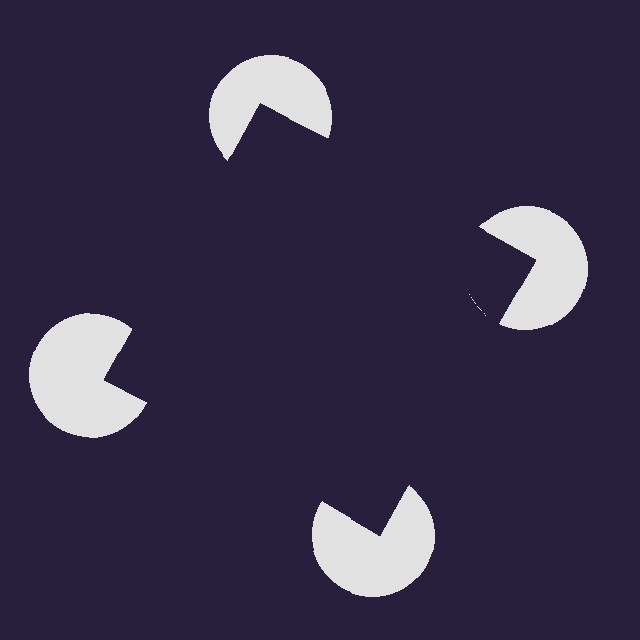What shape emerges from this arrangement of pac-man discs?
An illusory square — its edges are inferred from the aligned wedge cuts in the pac-man discs, not physically drawn.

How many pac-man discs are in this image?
There are 4 — one at each vertex of the illusory square.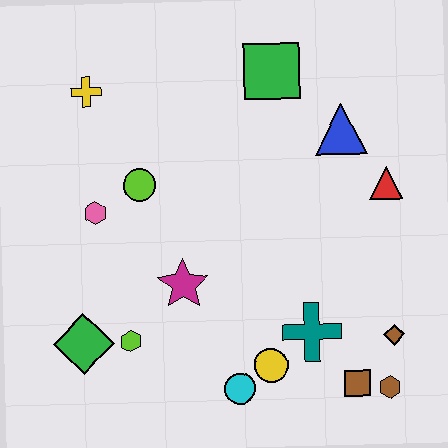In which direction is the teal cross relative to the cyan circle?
The teal cross is to the right of the cyan circle.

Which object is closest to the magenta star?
The lime hexagon is closest to the magenta star.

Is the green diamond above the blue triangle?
No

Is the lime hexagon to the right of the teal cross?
No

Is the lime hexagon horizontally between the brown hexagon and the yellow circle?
No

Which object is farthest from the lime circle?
The brown hexagon is farthest from the lime circle.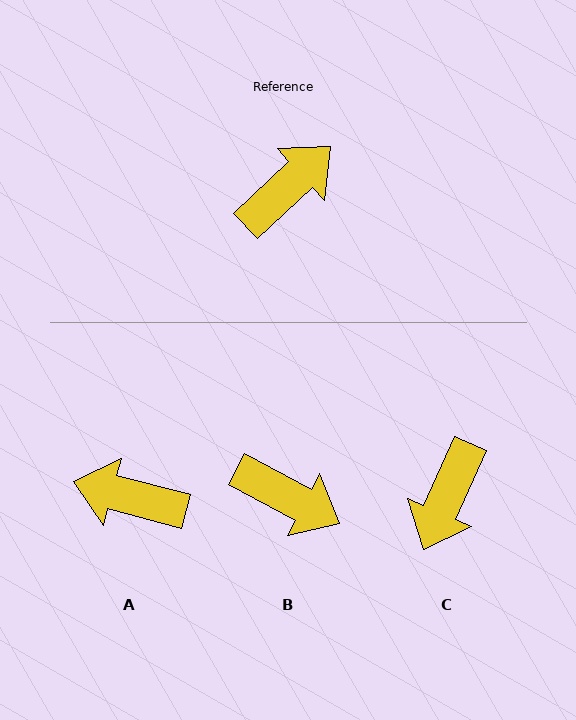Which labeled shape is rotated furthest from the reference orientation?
C, about 157 degrees away.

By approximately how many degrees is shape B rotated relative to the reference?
Approximately 71 degrees clockwise.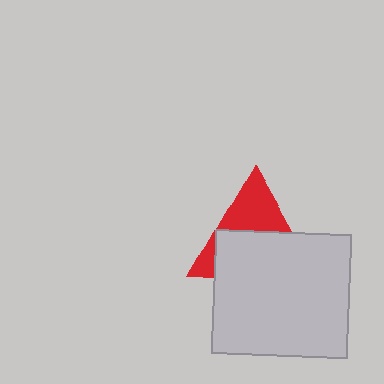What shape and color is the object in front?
The object in front is a light gray rectangle.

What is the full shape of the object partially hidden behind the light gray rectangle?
The partially hidden object is a red triangle.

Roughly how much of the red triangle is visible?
A small part of it is visible (roughly 42%).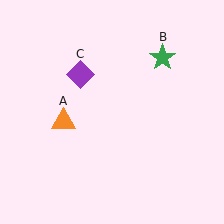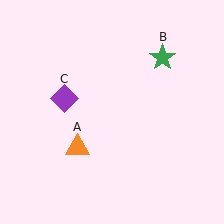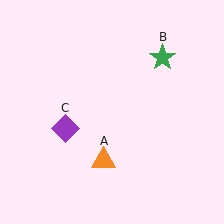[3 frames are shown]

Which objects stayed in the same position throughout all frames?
Green star (object B) remained stationary.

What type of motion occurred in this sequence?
The orange triangle (object A), purple diamond (object C) rotated counterclockwise around the center of the scene.